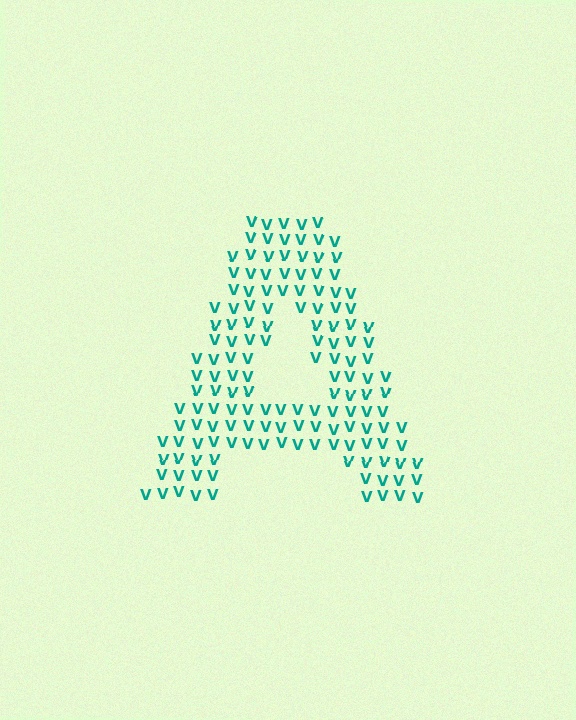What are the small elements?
The small elements are letter V's.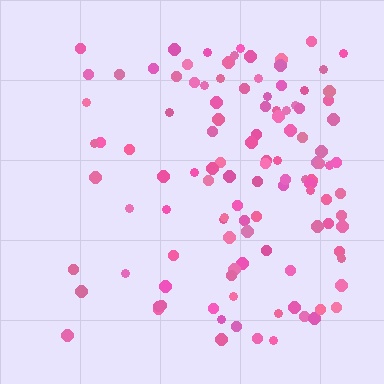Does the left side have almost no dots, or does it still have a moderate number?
Still a moderate number, just noticeably fewer than the right.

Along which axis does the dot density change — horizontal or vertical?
Horizontal.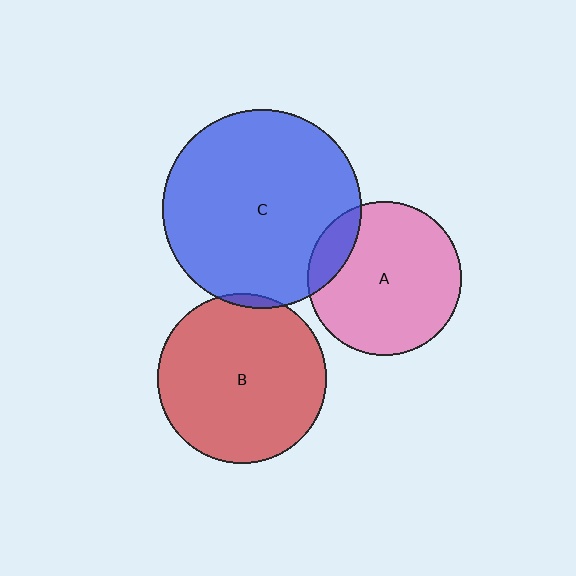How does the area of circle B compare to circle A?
Approximately 1.2 times.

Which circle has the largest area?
Circle C (blue).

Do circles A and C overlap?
Yes.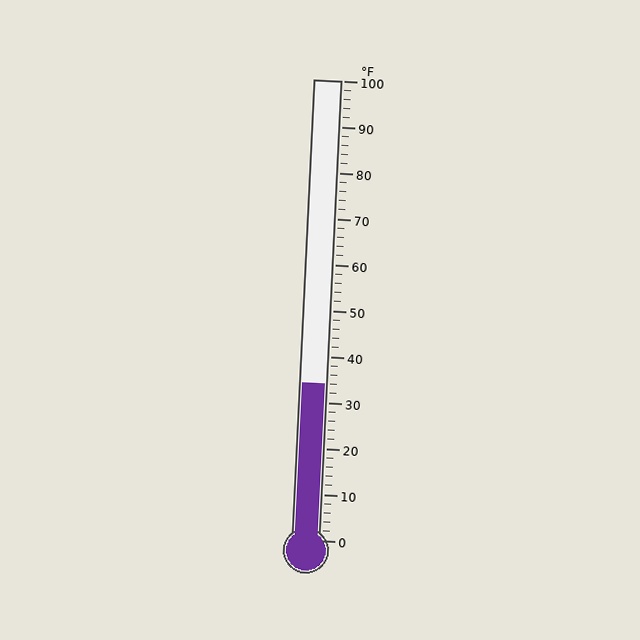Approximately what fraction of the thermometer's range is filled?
The thermometer is filled to approximately 35% of its range.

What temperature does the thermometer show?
The thermometer shows approximately 34°F.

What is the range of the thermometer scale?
The thermometer scale ranges from 0°F to 100°F.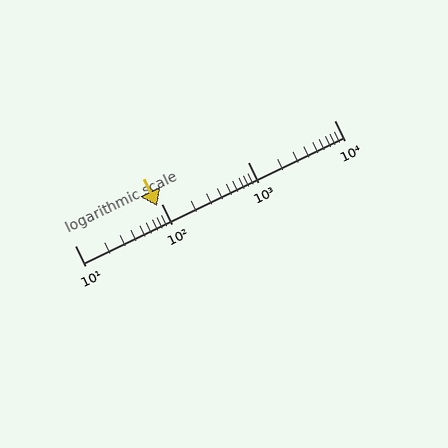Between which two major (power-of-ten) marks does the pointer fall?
The pointer is between 10 and 100.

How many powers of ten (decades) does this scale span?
The scale spans 3 decades, from 10 to 10000.